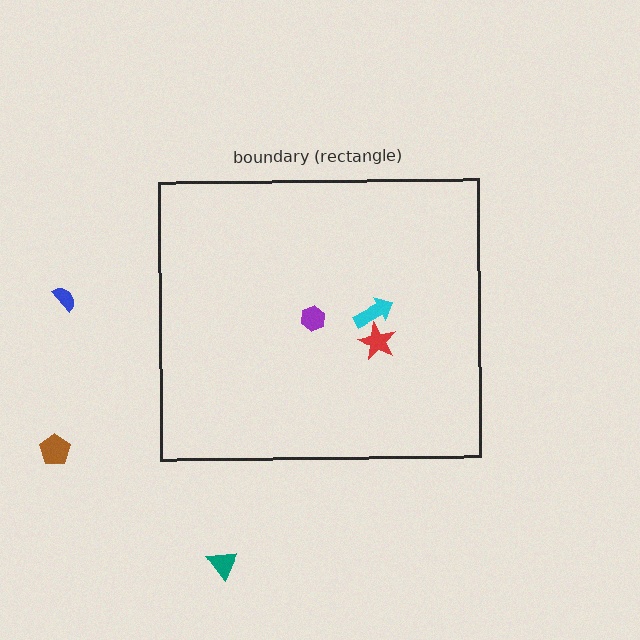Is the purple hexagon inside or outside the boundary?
Inside.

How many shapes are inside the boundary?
3 inside, 3 outside.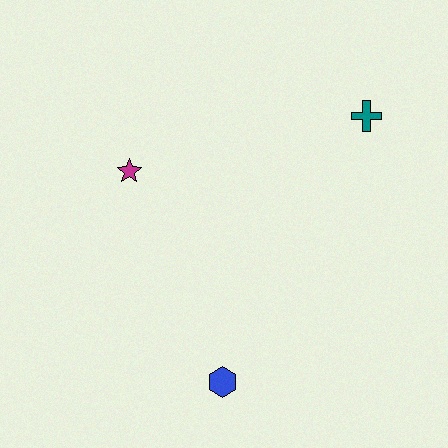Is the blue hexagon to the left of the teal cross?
Yes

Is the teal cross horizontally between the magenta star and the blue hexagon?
No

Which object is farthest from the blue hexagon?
The teal cross is farthest from the blue hexagon.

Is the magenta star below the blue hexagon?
No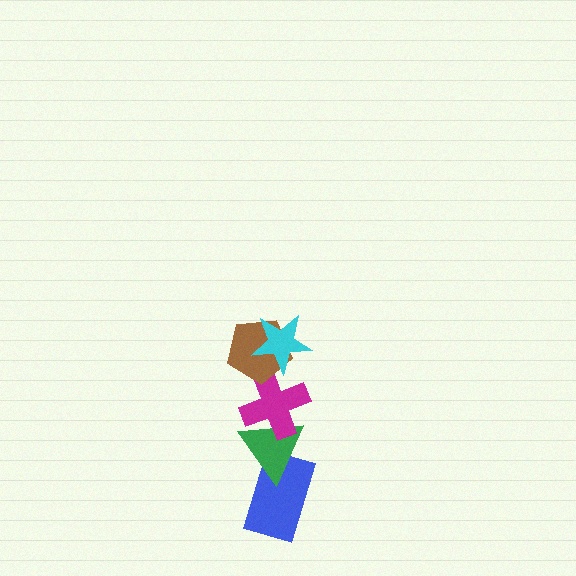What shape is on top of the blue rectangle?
The green triangle is on top of the blue rectangle.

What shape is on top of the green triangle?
The magenta cross is on top of the green triangle.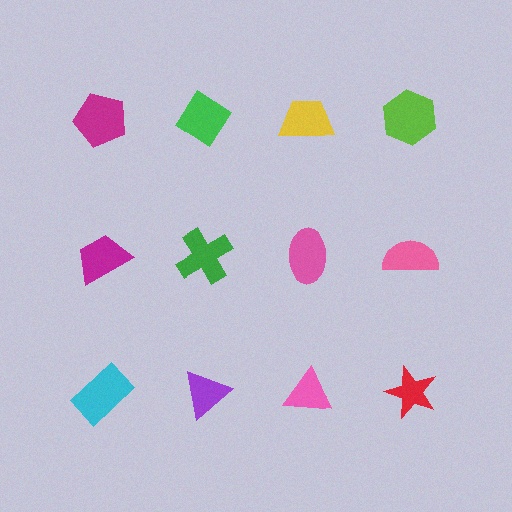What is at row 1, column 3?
A yellow trapezoid.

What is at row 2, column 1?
A magenta trapezoid.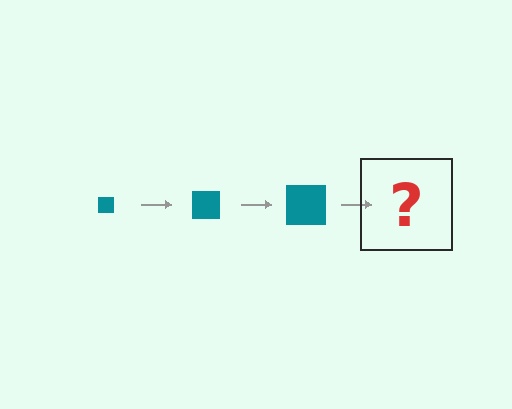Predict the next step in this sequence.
The next step is a teal square, larger than the previous one.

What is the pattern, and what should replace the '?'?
The pattern is that the square gets progressively larger each step. The '?' should be a teal square, larger than the previous one.